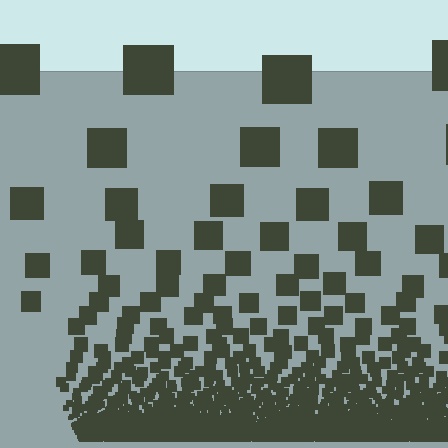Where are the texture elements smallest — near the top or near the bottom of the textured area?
Near the bottom.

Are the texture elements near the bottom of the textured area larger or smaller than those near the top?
Smaller. The gradient is inverted — elements near the bottom are smaller and denser.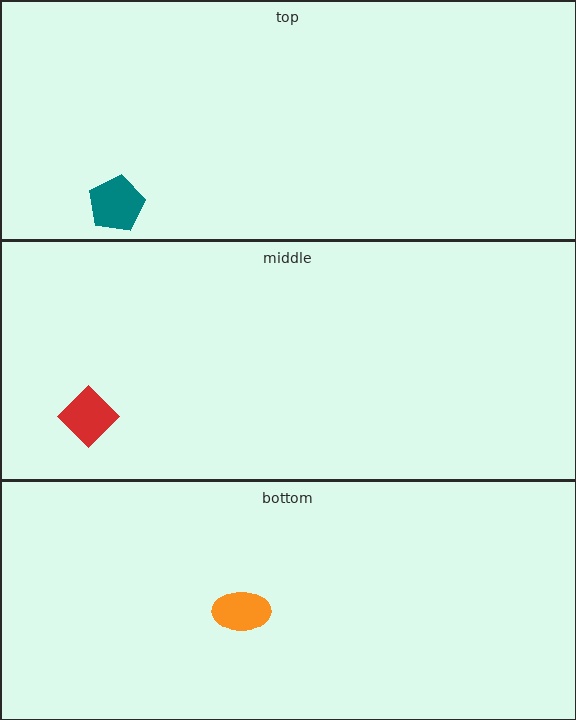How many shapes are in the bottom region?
1.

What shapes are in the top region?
The teal pentagon.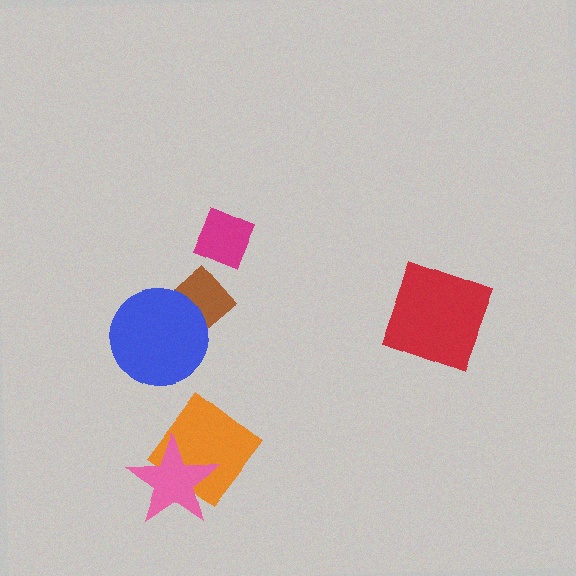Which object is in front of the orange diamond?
The pink star is in front of the orange diamond.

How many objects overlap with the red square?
0 objects overlap with the red square.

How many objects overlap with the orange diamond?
1 object overlaps with the orange diamond.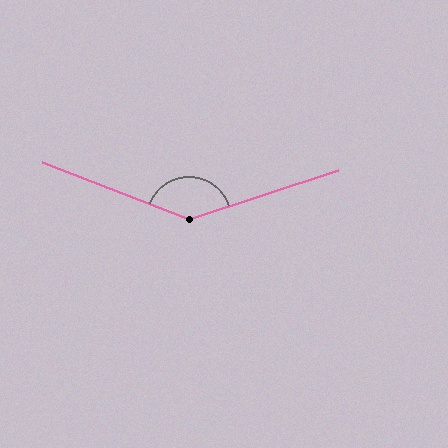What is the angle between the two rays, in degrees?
Approximately 141 degrees.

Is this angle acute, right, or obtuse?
It is obtuse.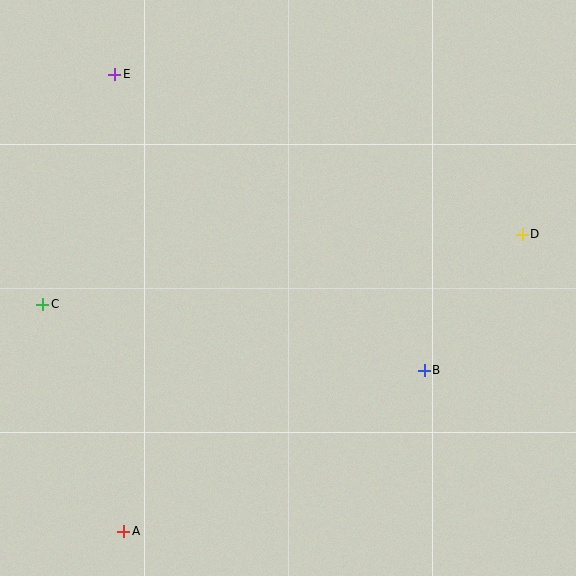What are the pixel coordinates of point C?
Point C is at (43, 304).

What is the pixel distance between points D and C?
The distance between D and C is 485 pixels.